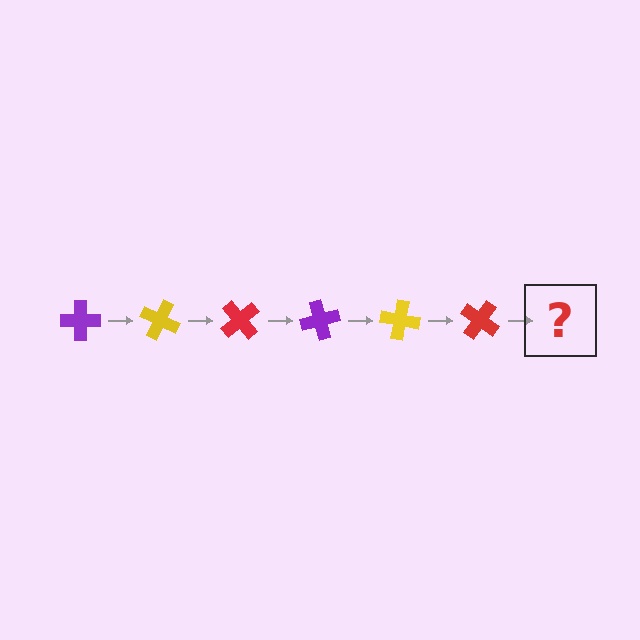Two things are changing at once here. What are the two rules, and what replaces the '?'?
The two rules are that it rotates 25 degrees each step and the color cycles through purple, yellow, and red. The '?' should be a purple cross, rotated 150 degrees from the start.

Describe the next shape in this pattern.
It should be a purple cross, rotated 150 degrees from the start.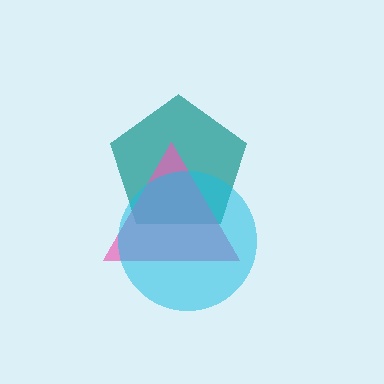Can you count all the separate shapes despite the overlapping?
Yes, there are 3 separate shapes.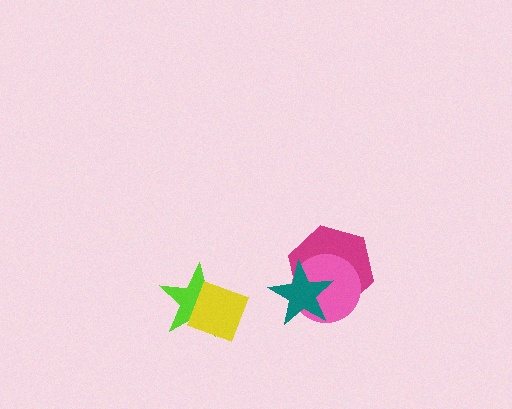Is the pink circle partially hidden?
Yes, it is partially covered by another shape.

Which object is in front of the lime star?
The yellow diamond is in front of the lime star.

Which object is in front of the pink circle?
The teal star is in front of the pink circle.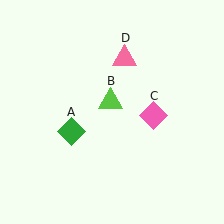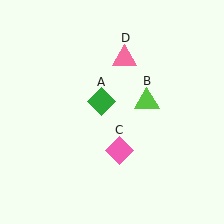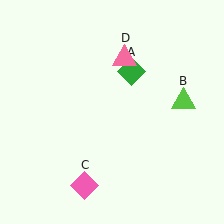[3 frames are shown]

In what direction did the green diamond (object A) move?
The green diamond (object A) moved up and to the right.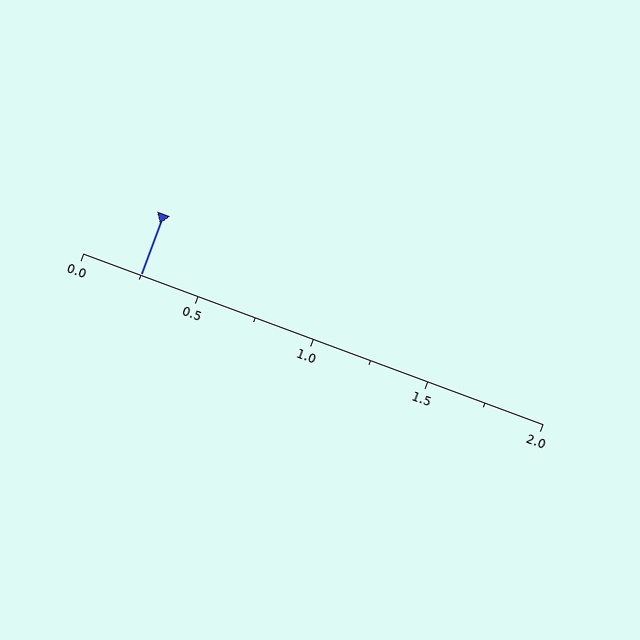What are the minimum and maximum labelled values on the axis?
The axis runs from 0.0 to 2.0.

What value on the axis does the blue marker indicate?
The marker indicates approximately 0.25.